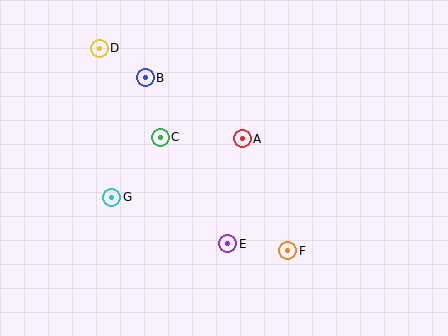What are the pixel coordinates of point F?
Point F is at (288, 251).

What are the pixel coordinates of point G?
Point G is at (112, 197).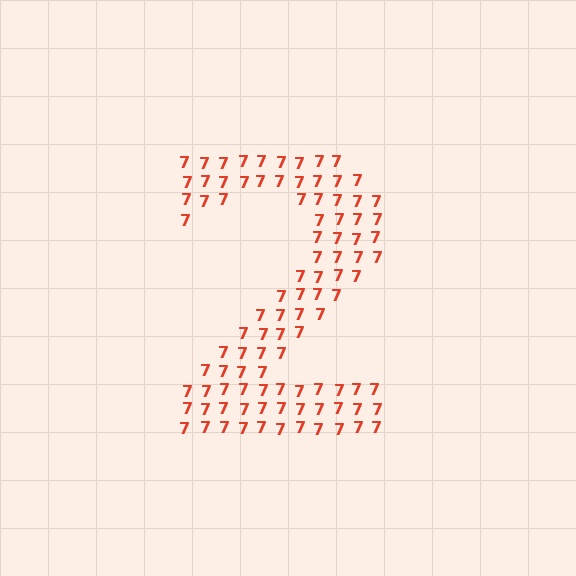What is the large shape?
The large shape is the digit 2.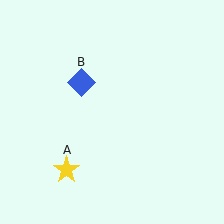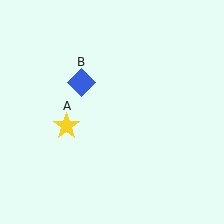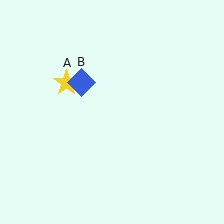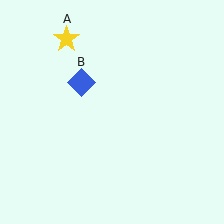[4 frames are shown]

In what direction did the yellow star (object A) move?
The yellow star (object A) moved up.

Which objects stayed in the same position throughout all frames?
Blue diamond (object B) remained stationary.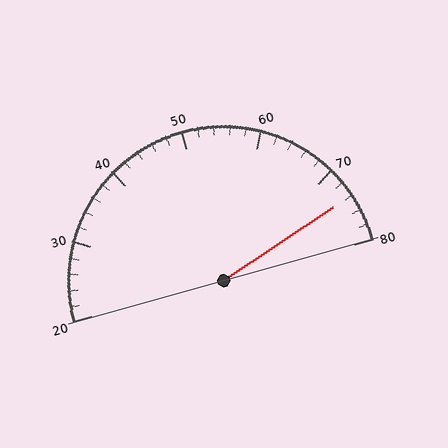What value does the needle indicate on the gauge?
The needle indicates approximately 74.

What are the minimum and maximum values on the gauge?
The gauge ranges from 20 to 80.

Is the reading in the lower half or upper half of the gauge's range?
The reading is in the upper half of the range (20 to 80).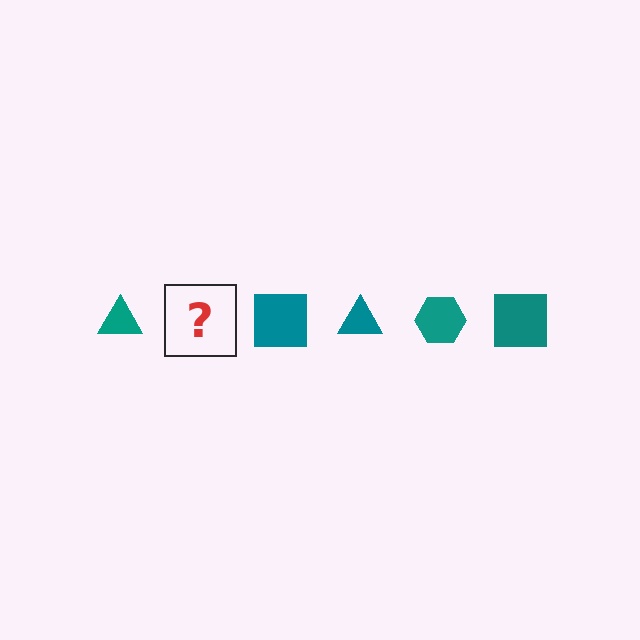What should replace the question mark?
The question mark should be replaced with a teal hexagon.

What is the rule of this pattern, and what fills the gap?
The rule is that the pattern cycles through triangle, hexagon, square shapes in teal. The gap should be filled with a teal hexagon.